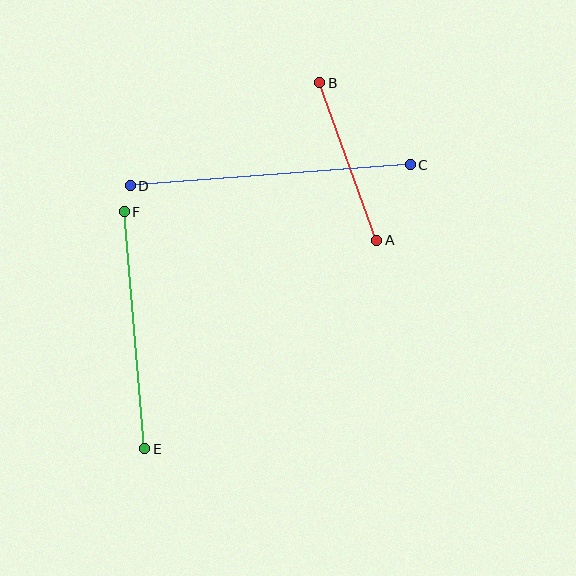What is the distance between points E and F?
The distance is approximately 238 pixels.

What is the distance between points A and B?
The distance is approximately 168 pixels.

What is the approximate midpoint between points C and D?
The midpoint is at approximately (270, 175) pixels.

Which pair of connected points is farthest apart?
Points C and D are farthest apart.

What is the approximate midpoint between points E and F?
The midpoint is at approximately (135, 330) pixels.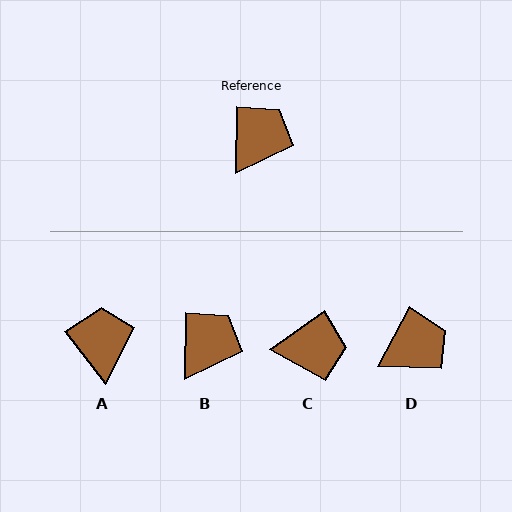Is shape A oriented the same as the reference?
No, it is off by about 38 degrees.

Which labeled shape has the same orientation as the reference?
B.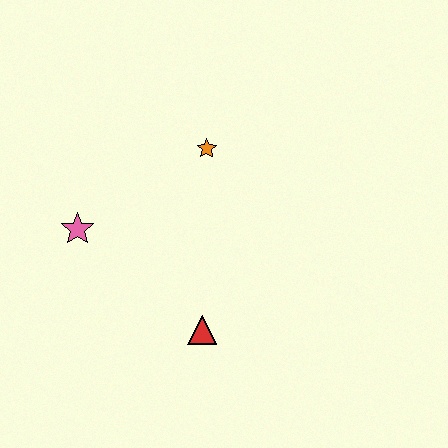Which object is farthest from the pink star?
The red triangle is farthest from the pink star.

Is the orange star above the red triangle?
Yes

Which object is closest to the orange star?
The pink star is closest to the orange star.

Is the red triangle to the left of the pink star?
No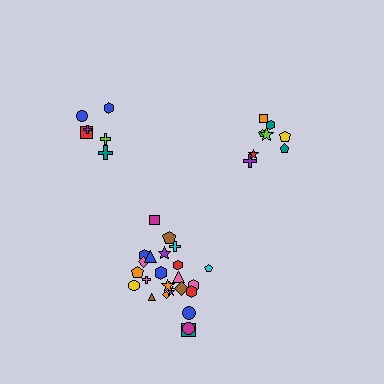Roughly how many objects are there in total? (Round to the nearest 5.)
Roughly 40 objects in total.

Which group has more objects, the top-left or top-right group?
The top-right group.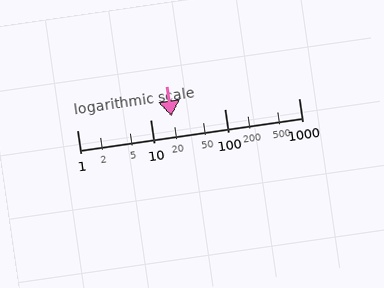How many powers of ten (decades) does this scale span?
The scale spans 3 decades, from 1 to 1000.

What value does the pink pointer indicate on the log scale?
The pointer indicates approximately 19.